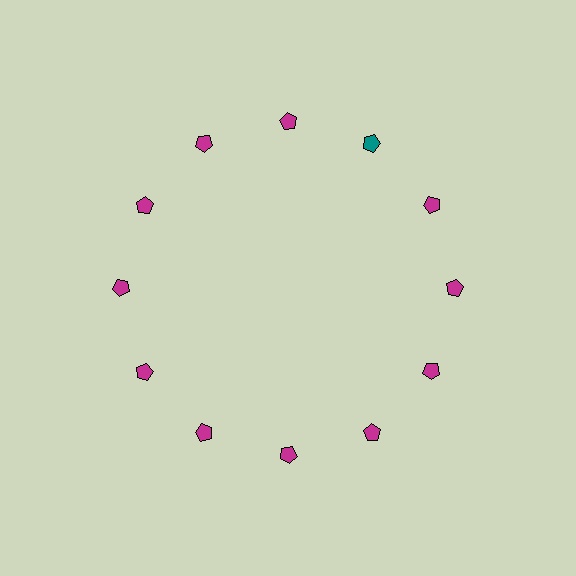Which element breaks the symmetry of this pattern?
The teal pentagon at roughly the 1 o'clock position breaks the symmetry. All other shapes are magenta pentagons.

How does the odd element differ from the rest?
It has a different color: teal instead of magenta.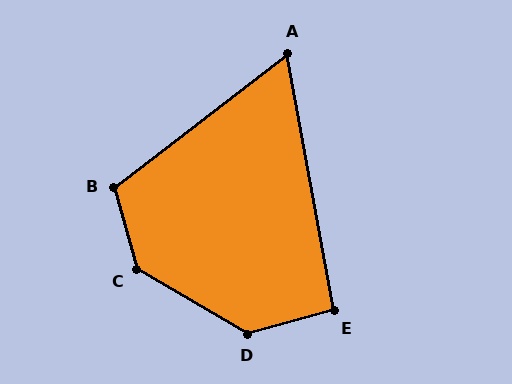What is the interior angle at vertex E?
Approximately 95 degrees (approximately right).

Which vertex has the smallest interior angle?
A, at approximately 63 degrees.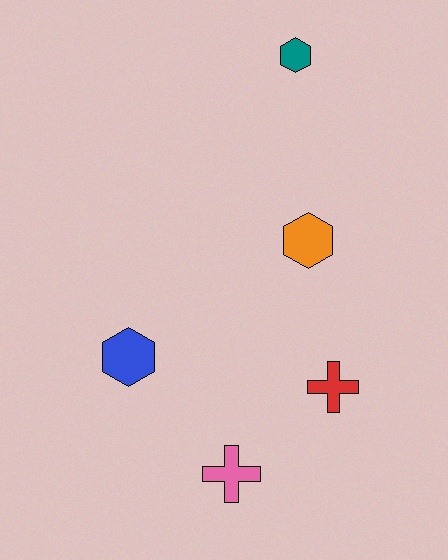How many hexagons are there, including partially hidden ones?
There are 3 hexagons.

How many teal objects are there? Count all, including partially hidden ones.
There is 1 teal object.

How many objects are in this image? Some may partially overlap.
There are 5 objects.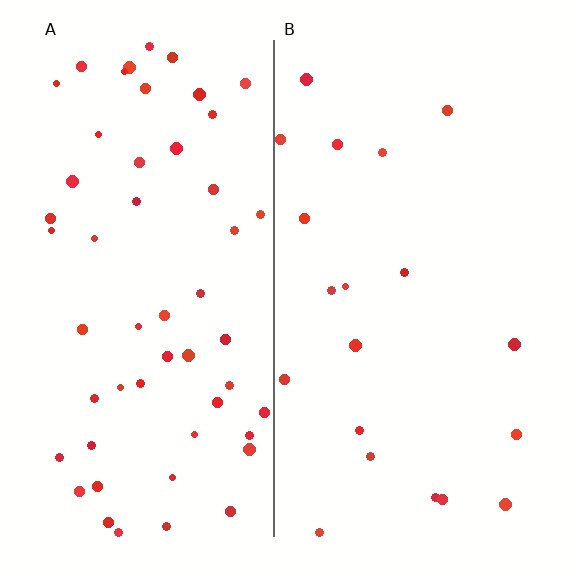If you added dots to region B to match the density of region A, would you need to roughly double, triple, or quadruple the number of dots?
Approximately triple.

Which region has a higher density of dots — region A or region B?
A (the left).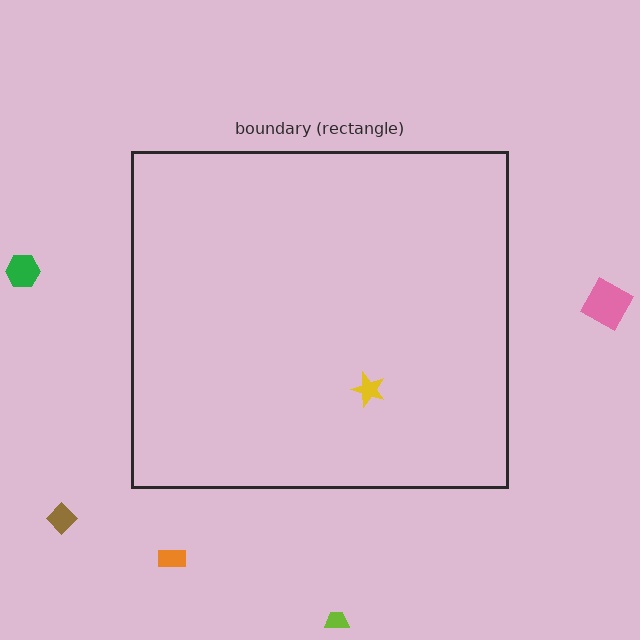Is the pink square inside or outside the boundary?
Outside.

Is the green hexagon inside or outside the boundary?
Outside.